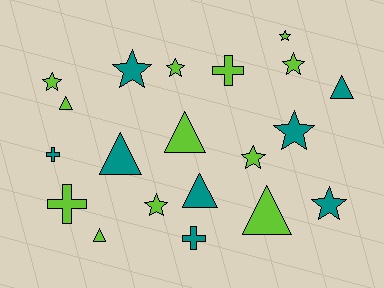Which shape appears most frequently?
Star, with 9 objects.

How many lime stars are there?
There are 6 lime stars.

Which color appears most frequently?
Lime, with 12 objects.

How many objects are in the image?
There are 20 objects.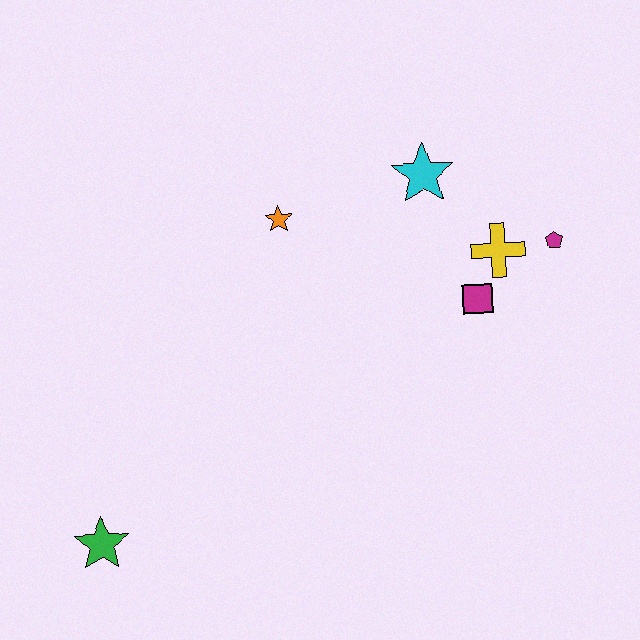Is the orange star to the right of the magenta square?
No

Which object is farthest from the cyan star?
The green star is farthest from the cyan star.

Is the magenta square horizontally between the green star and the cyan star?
No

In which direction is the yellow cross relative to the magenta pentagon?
The yellow cross is to the left of the magenta pentagon.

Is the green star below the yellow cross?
Yes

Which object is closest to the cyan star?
The yellow cross is closest to the cyan star.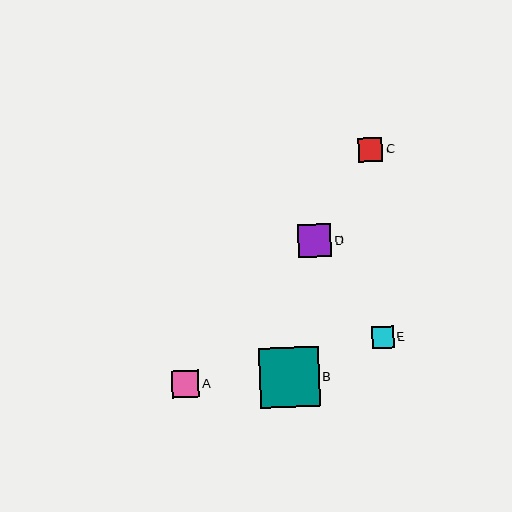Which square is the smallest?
Square E is the smallest with a size of approximately 22 pixels.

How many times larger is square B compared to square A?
Square B is approximately 2.2 times the size of square A.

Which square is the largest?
Square B is the largest with a size of approximately 60 pixels.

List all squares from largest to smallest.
From largest to smallest: B, D, A, C, E.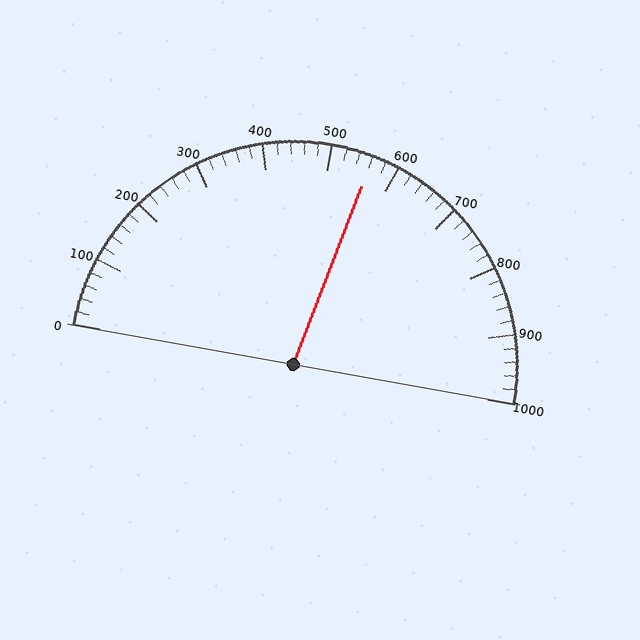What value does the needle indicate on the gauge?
The needle indicates approximately 560.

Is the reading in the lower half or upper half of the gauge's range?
The reading is in the upper half of the range (0 to 1000).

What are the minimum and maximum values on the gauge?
The gauge ranges from 0 to 1000.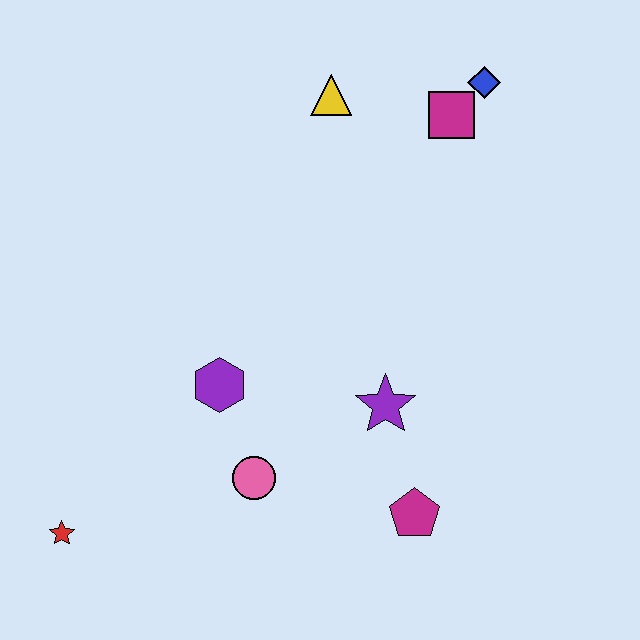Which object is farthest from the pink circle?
The blue diamond is farthest from the pink circle.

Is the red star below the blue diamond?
Yes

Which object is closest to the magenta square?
The blue diamond is closest to the magenta square.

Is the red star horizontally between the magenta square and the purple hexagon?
No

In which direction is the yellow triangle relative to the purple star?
The yellow triangle is above the purple star.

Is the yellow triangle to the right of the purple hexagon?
Yes